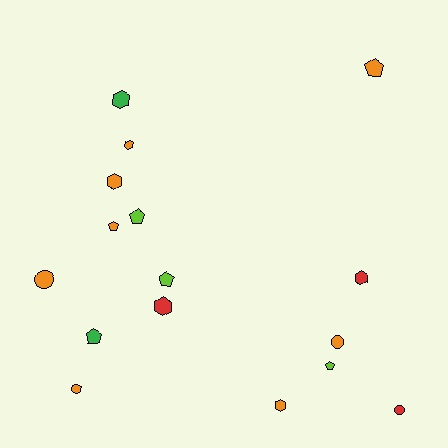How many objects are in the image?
There are 16 objects.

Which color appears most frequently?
Orange, with 8 objects.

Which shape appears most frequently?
Hexagon, with 7 objects.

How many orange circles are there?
There are 2 orange circles.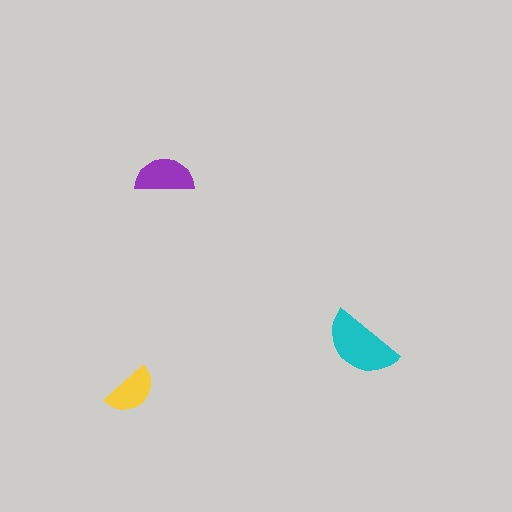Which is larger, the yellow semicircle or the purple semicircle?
The purple one.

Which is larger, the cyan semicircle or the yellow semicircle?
The cyan one.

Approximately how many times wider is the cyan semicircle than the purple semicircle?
About 1.5 times wider.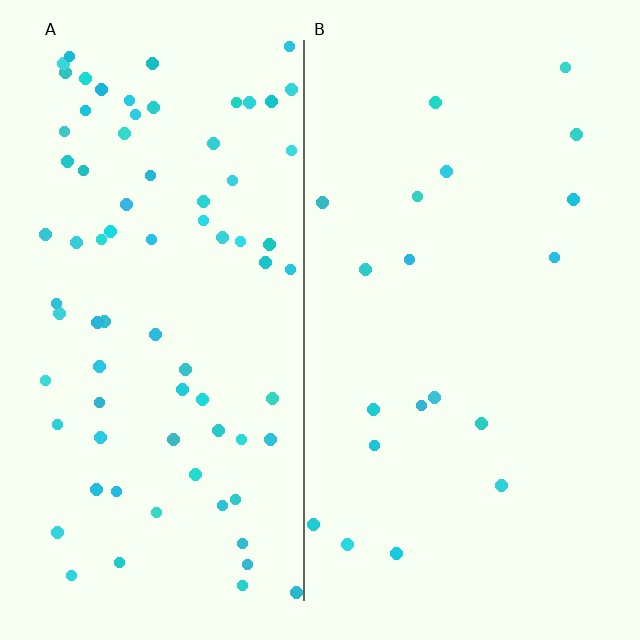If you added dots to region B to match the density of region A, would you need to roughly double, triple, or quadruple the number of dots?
Approximately quadruple.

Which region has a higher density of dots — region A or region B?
A (the left).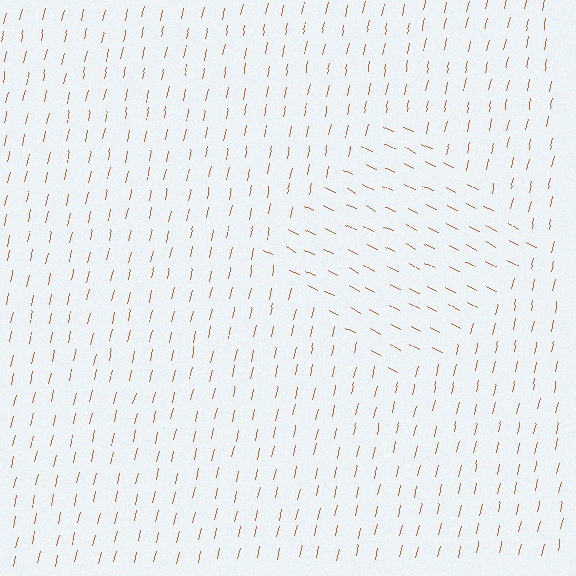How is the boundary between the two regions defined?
The boundary is defined purely by a change in line orientation (approximately 75 degrees difference). All lines are the same color and thickness.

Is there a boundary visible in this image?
Yes, there is a texture boundary formed by a change in line orientation.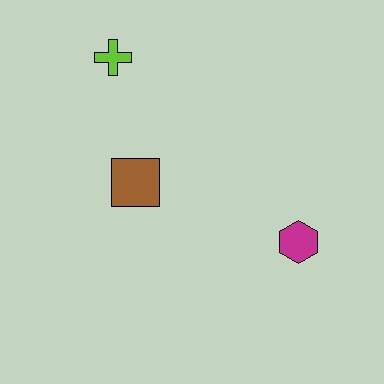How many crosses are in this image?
There is 1 cross.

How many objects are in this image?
There are 3 objects.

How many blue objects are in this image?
There are no blue objects.